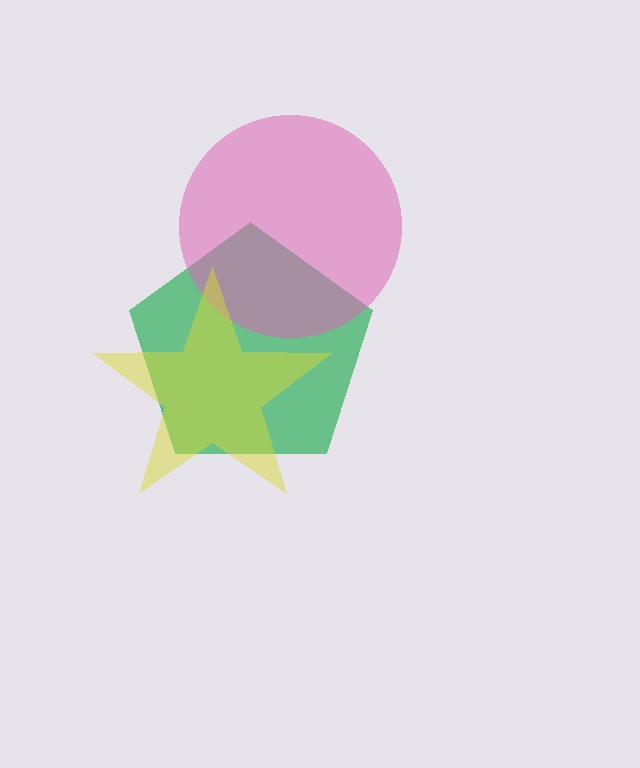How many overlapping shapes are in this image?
There are 3 overlapping shapes in the image.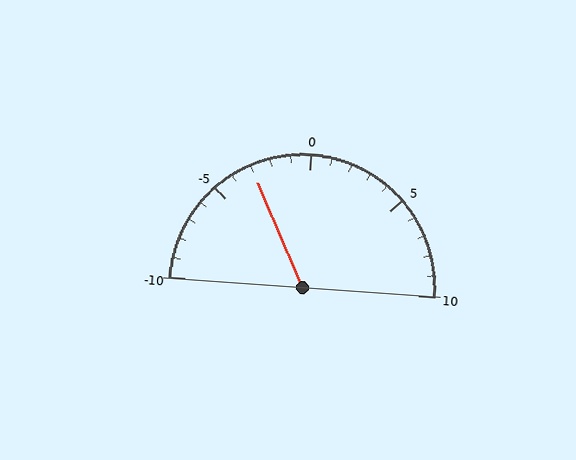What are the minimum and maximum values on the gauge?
The gauge ranges from -10 to 10.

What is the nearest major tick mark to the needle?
The nearest major tick mark is -5.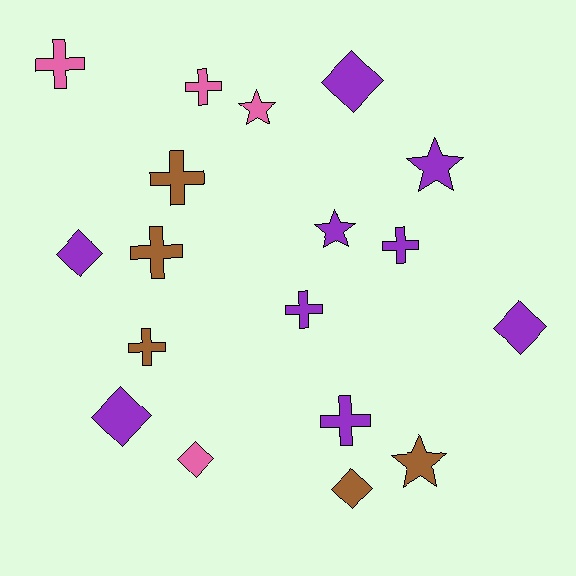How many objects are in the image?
There are 18 objects.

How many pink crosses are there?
There are 2 pink crosses.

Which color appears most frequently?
Purple, with 9 objects.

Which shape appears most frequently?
Cross, with 8 objects.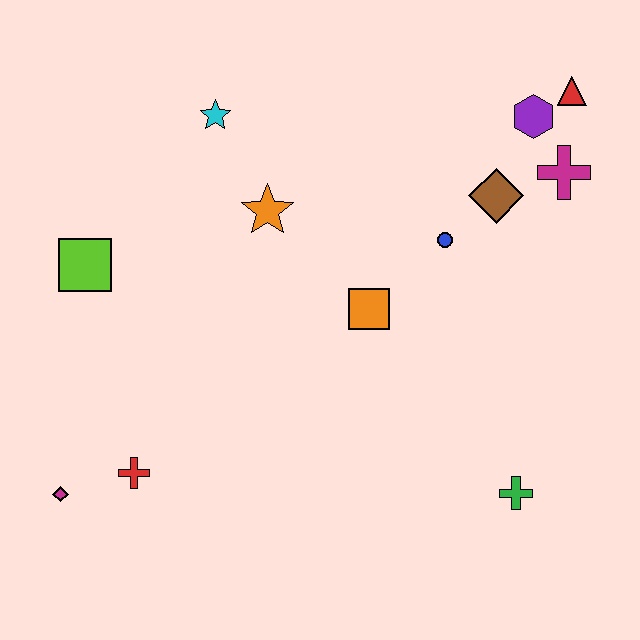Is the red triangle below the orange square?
No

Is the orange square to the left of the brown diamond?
Yes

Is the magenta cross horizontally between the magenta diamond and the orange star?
No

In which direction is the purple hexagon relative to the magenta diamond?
The purple hexagon is to the right of the magenta diamond.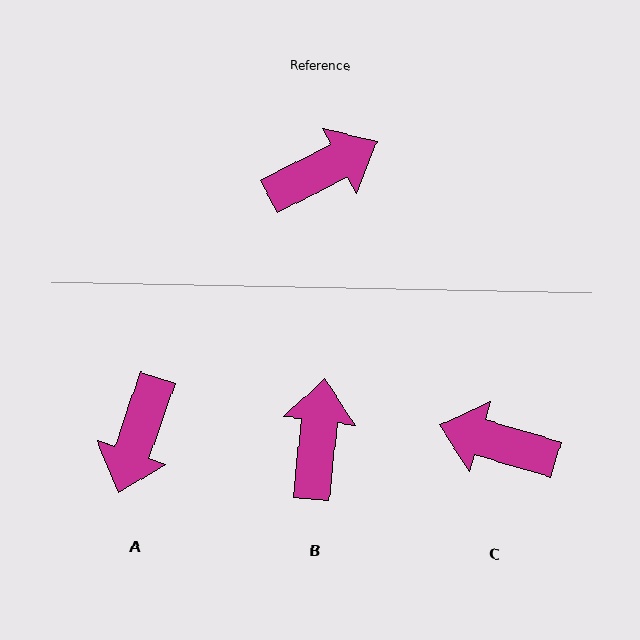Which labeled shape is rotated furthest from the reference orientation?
A, about 136 degrees away.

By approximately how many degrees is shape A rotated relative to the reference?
Approximately 136 degrees clockwise.